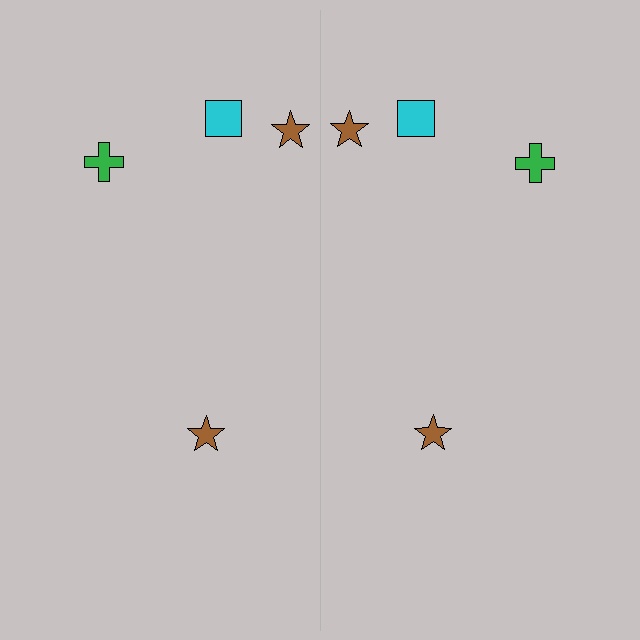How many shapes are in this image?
There are 8 shapes in this image.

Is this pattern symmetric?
Yes, this pattern has bilateral (reflection) symmetry.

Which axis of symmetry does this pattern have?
The pattern has a vertical axis of symmetry running through the center of the image.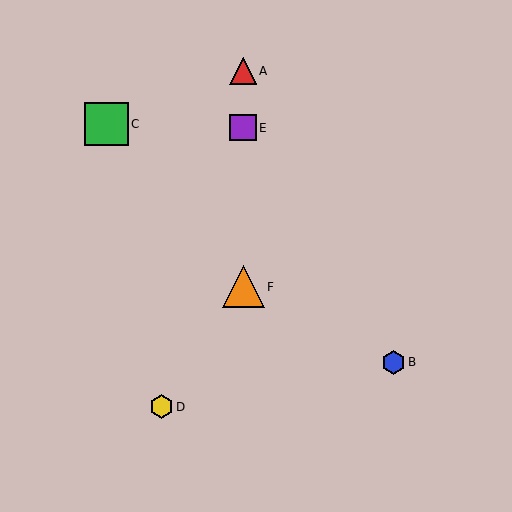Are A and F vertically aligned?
Yes, both are at x≈243.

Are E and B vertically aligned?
No, E is at x≈243 and B is at x≈394.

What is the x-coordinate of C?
Object C is at x≈107.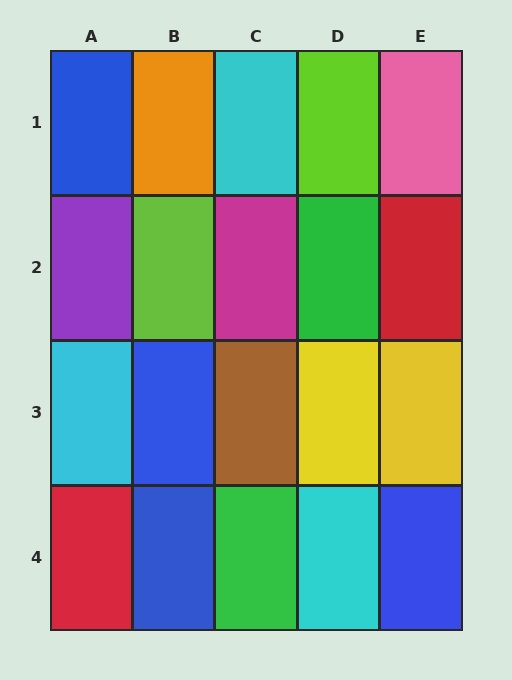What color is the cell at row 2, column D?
Green.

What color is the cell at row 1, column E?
Pink.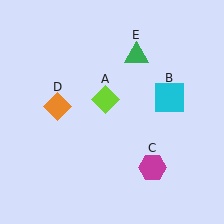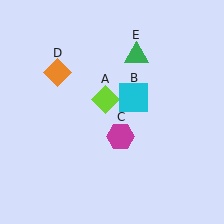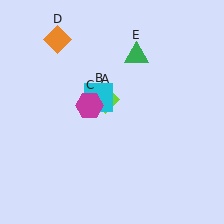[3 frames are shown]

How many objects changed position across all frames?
3 objects changed position: cyan square (object B), magenta hexagon (object C), orange diamond (object D).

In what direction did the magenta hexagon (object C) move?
The magenta hexagon (object C) moved up and to the left.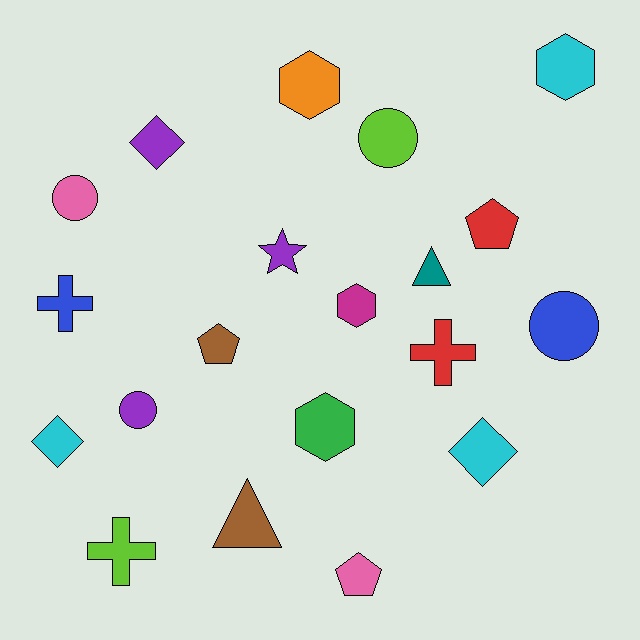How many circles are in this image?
There are 4 circles.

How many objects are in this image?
There are 20 objects.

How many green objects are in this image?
There is 1 green object.